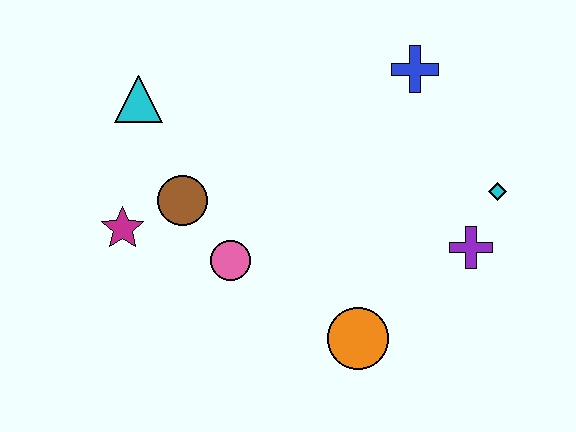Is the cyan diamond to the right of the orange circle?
Yes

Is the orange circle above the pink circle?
No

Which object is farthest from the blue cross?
The magenta star is farthest from the blue cross.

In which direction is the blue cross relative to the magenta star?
The blue cross is to the right of the magenta star.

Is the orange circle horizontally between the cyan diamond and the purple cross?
No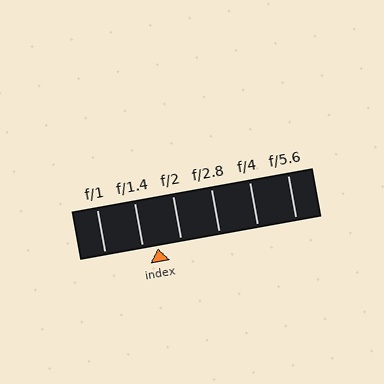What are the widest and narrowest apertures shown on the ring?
The widest aperture shown is f/1 and the narrowest is f/5.6.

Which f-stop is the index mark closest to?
The index mark is closest to f/1.4.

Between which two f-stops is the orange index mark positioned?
The index mark is between f/1.4 and f/2.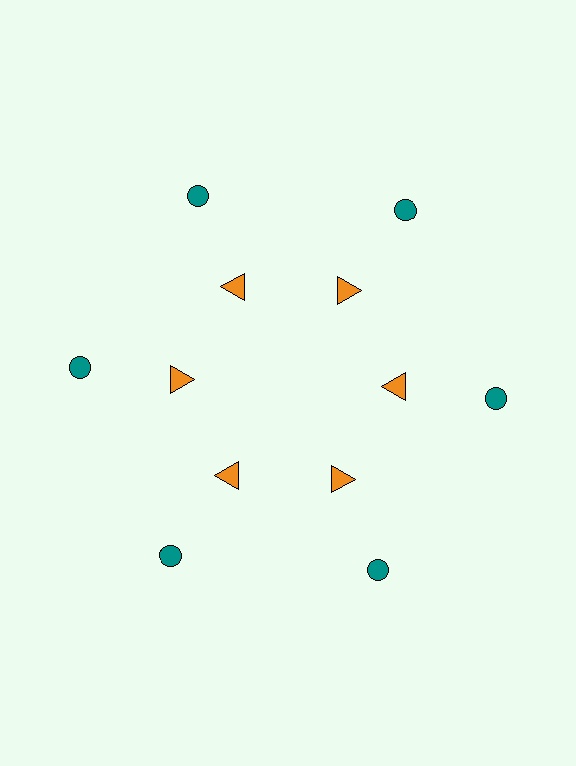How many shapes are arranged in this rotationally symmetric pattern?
There are 12 shapes, arranged in 6 groups of 2.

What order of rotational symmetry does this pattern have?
This pattern has 6-fold rotational symmetry.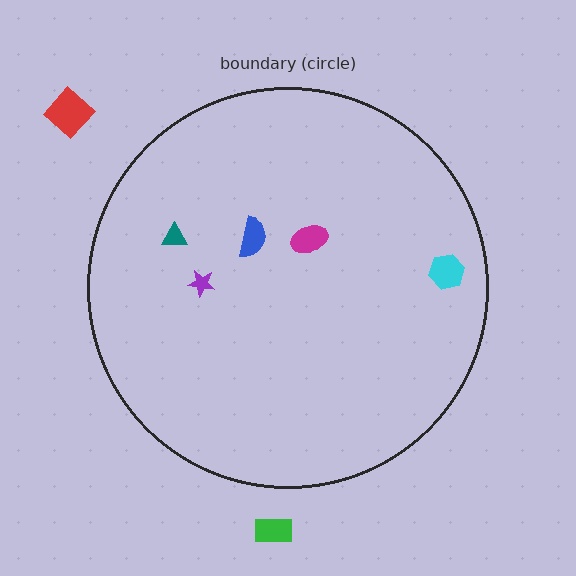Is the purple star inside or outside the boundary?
Inside.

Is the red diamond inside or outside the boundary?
Outside.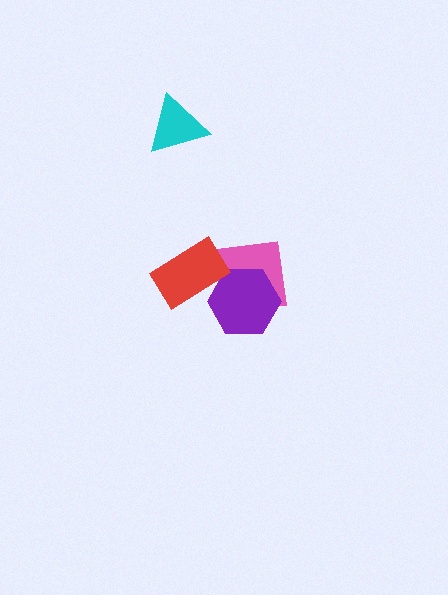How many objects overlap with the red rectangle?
2 objects overlap with the red rectangle.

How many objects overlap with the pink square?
2 objects overlap with the pink square.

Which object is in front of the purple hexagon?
The red rectangle is in front of the purple hexagon.